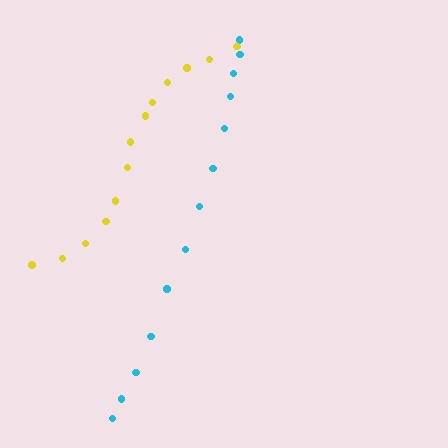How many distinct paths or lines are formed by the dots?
There are 2 distinct paths.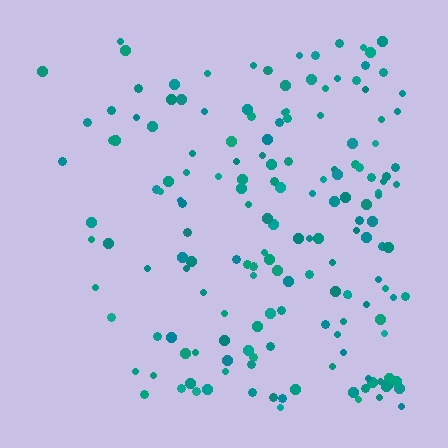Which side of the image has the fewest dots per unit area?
The left.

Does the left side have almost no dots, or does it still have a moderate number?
Still a moderate number, just noticeably fewer than the right.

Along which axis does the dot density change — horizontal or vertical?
Horizontal.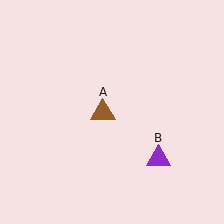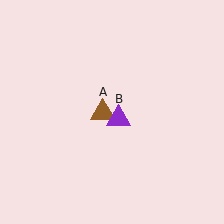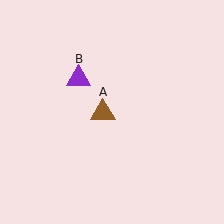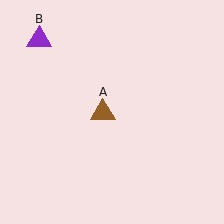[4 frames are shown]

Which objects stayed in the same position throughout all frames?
Brown triangle (object A) remained stationary.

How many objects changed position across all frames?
1 object changed position: purple triangle (object B).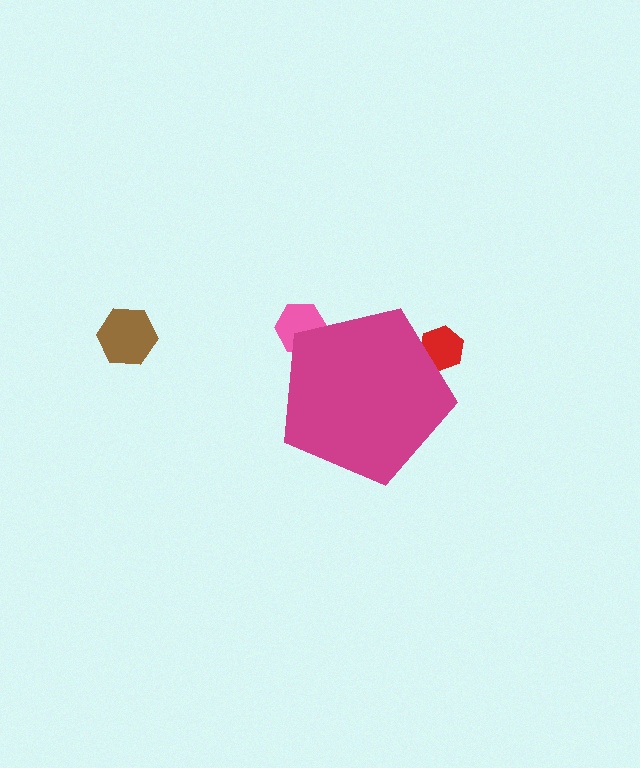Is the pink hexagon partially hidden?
Yes, the pink hexagon is partially hidden behind the magenta pentagon.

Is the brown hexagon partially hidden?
No, the brown hexagon is fully visible.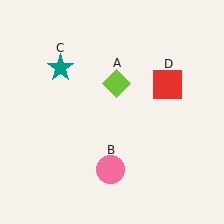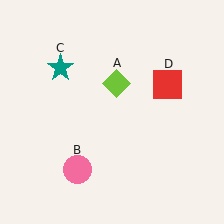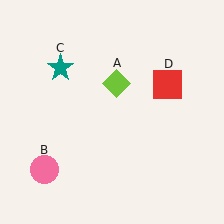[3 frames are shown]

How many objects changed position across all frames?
1 object changed position: pink circle (object B).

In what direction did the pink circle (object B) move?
The pink circle (object B) moved left.